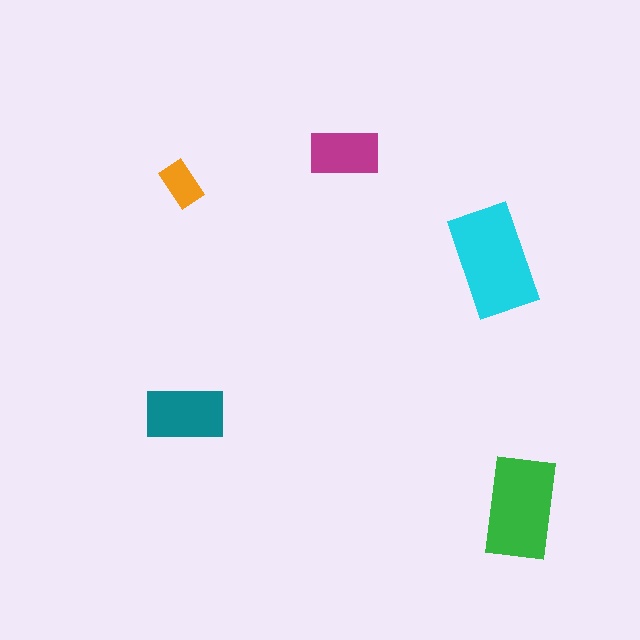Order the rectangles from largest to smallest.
the cyan one, the green one, the teal one, the magenta one, the orange one.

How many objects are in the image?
There are 5 objects in the image.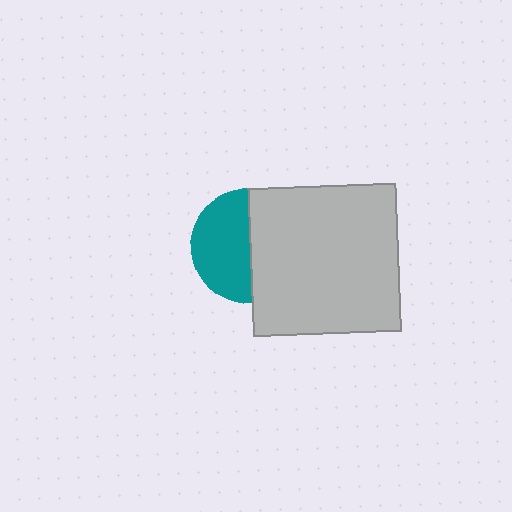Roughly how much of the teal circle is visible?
About half of it is visible (roughly 51%).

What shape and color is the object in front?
The object in front is a light gray square.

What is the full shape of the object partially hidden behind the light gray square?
The partially hidden object is a teal circle.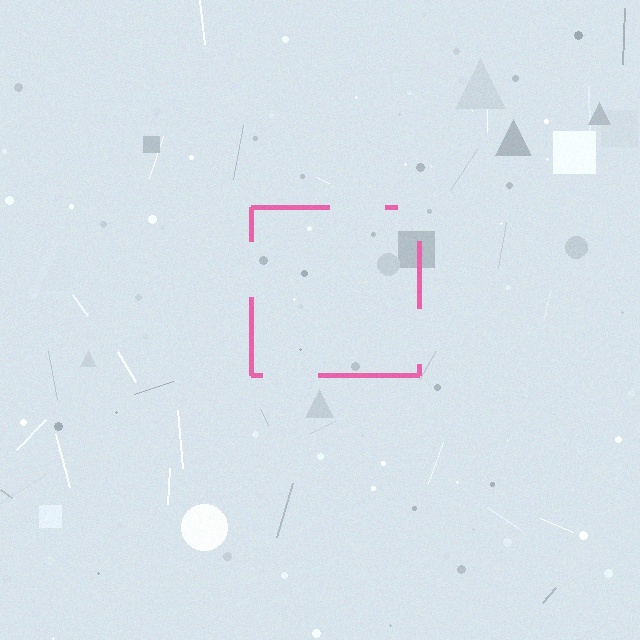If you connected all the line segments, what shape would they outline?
They would outline a square.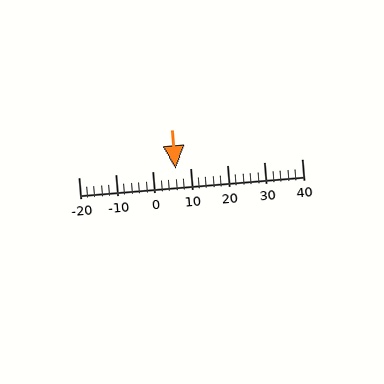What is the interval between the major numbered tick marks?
The major tick marks are spaced 10 units apart.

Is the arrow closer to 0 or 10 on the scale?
The arrow is closer to 10.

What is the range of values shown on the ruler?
The ruler shows values from -20 to 40.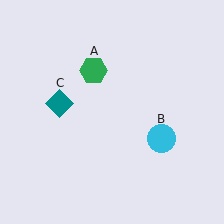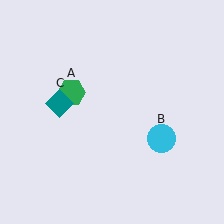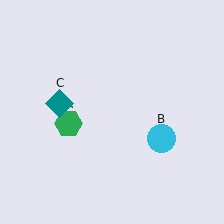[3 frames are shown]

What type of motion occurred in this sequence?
The green hexagon (object A) rotated counterclockwise around the center of the scene.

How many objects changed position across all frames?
1 object changed position: green hexagon (object A).